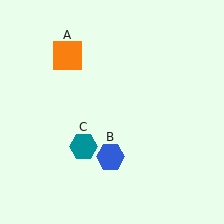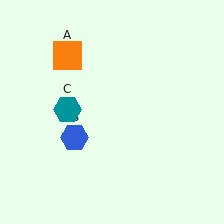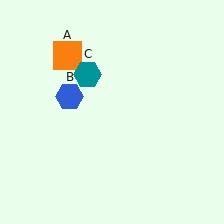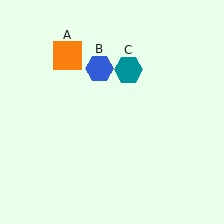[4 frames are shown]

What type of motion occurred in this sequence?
The blue hexagon (object B), teal hexagon (object C) rotated clockwise around the center of the scene.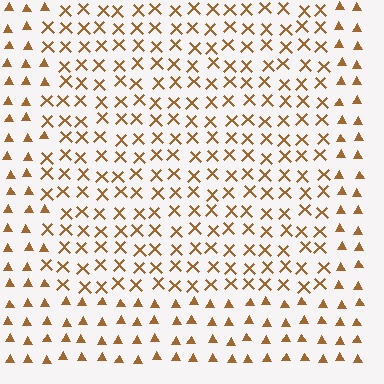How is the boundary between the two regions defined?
The boundary is defined by a change in element shape: X marks inside vs. triangles outside. All elements share the same color and spacing.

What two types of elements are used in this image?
The image uses X marks inside the rectangle region and triangles outside it.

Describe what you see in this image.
The image is filled with small brown elements arranged in a uniform grid. A rectangle-shaped region contains X marks, while the surrounding area contains triangles. The boundary is defined purely by the change in element shape.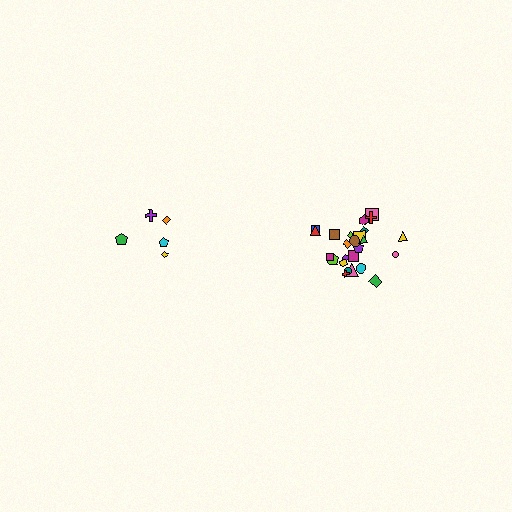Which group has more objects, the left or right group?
The right group.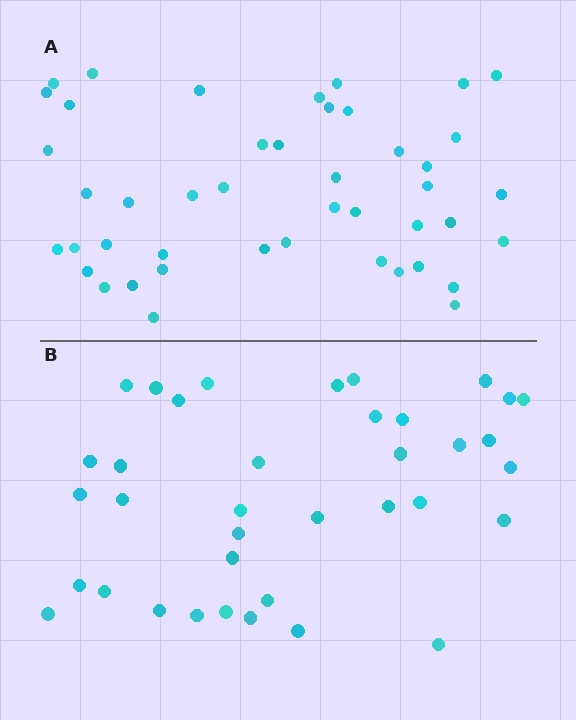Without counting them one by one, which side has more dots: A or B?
Region A (the top region) has more dots.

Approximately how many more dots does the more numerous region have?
Region A has roughly 8 or so more dots than region B.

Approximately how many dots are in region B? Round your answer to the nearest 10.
About 40 dots. (The exact count is 37, which rounds to 40.)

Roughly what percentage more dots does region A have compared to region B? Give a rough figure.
About 20% more.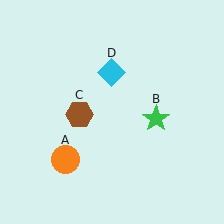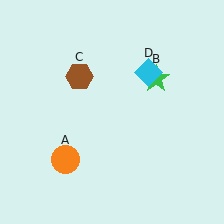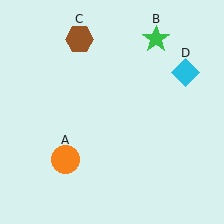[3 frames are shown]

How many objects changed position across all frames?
3 objects changed position: green star (object B), brown hexagon (object C), cyan diamond (object D).